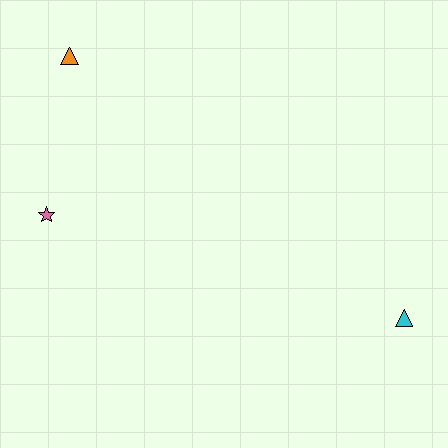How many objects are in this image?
There are 3 objects.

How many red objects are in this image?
There are no red objects.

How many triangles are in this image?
There are 2 triangles.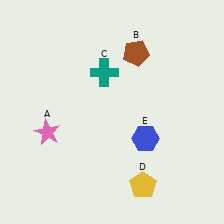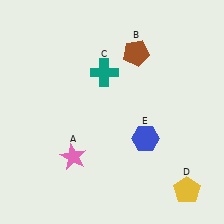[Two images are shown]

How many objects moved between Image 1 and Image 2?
2 objects moved between the two images.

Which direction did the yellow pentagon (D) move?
The yellow pentagon (D) moved right.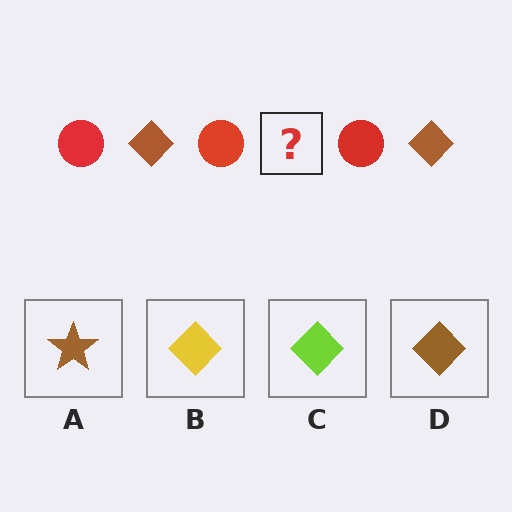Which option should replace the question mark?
Option D.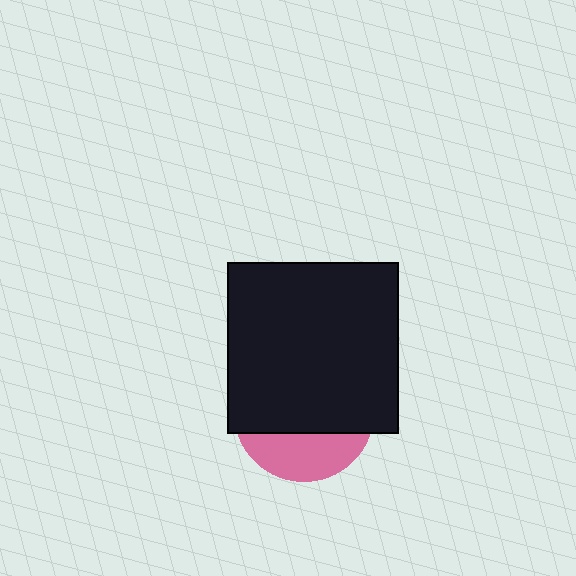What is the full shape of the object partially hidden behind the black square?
The partially hidden object is a pink circle.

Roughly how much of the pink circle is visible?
A small part of it is visible (roughly 31%).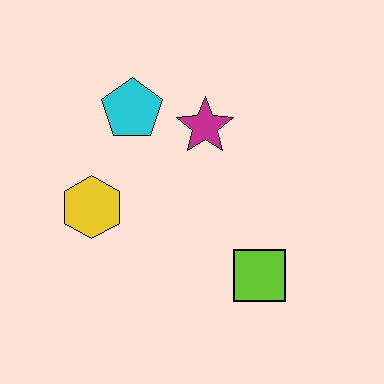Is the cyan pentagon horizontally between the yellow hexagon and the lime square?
Yes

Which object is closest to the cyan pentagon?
The magenta star is closest to the cyan pentagon.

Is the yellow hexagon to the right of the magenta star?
No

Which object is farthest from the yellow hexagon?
The lime square is farthest from the yellow hexagon.